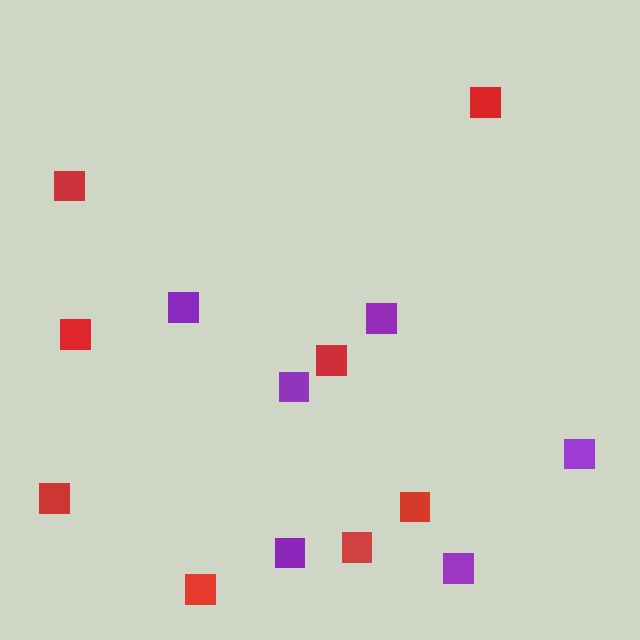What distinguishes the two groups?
There are 2 groups: one group of purple squares (6) and one group of red squares (8).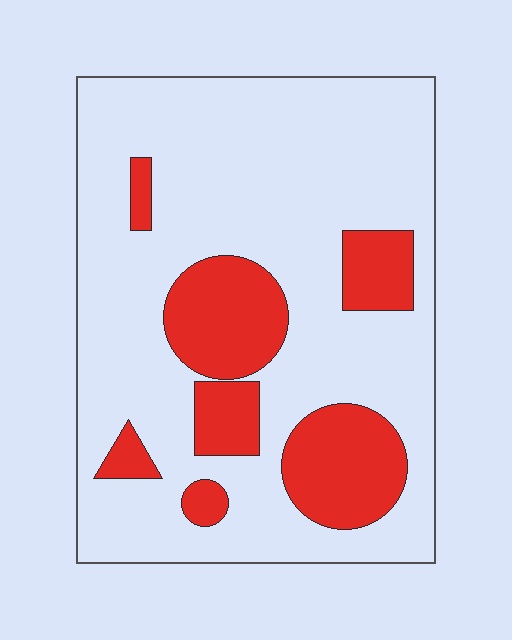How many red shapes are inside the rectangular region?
7.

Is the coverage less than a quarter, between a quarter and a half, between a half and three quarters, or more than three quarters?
Less than a quarter.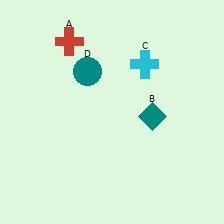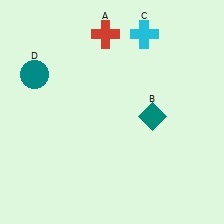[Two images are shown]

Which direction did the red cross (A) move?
The red cross (A) moved right.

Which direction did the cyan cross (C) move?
The cyan cross (C) moved up.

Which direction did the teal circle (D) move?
The teal circle (D) moved left.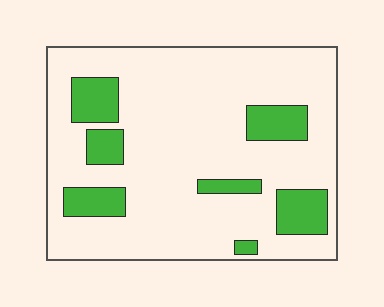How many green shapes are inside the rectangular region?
7.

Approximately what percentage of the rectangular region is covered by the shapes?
Approximately 20%.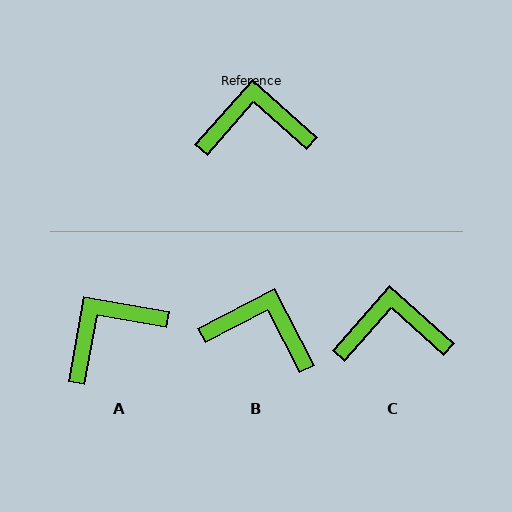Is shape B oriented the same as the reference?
No, it is off by about 21 degrees.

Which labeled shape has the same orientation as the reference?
C.